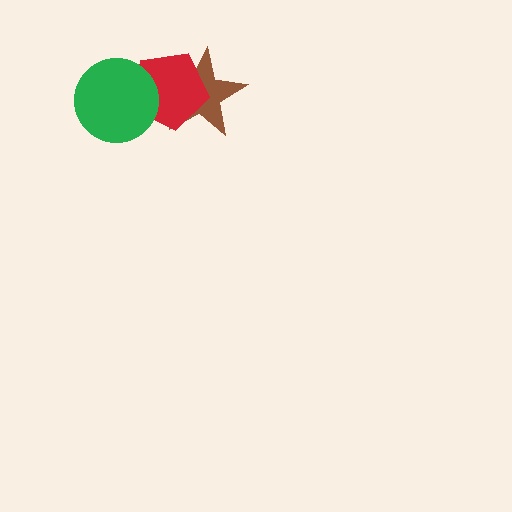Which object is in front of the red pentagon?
The green circle is in front of the red pentagon.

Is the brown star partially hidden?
Yes, it is partially covered by another shape.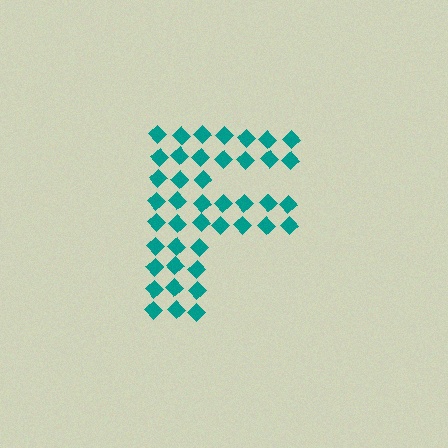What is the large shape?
The large shape is the letter F.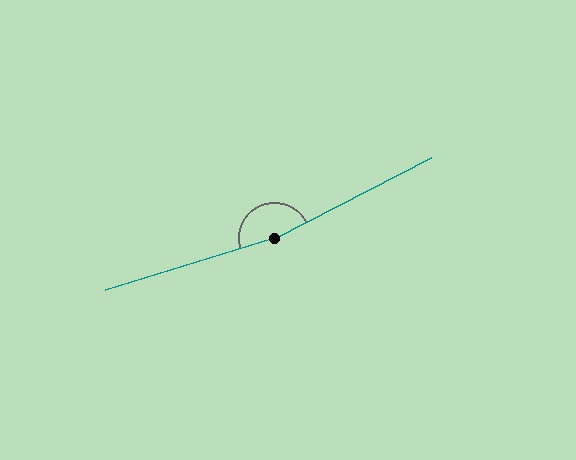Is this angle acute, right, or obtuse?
It is obtuse.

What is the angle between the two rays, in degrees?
Approximately 170 degrees.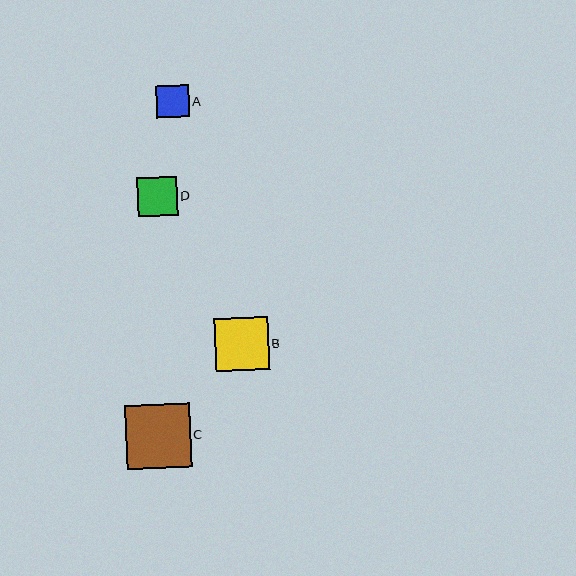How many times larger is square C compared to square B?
Square C is approximately 1.2 times the size of square B.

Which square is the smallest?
Square A is the smallest with a size of approximately 33 pixels.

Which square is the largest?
Square C is the largest with a size of approximately 64 pixels.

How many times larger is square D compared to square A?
Square D is approximately 1.2 times the size of square A.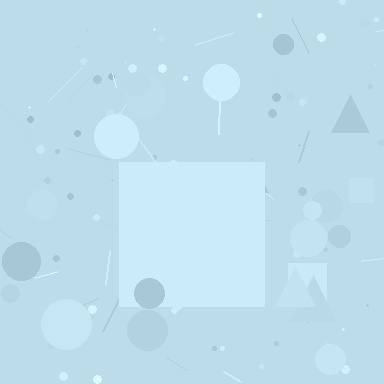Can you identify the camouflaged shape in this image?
The camouflaged shape is a square.